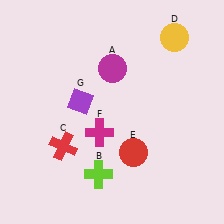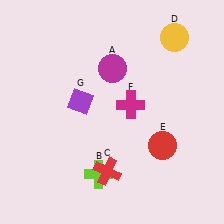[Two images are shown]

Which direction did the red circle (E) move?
The red circle (E) moved right.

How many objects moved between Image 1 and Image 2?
3 objects moved between the two images.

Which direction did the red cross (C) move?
The red cross (C) moved right.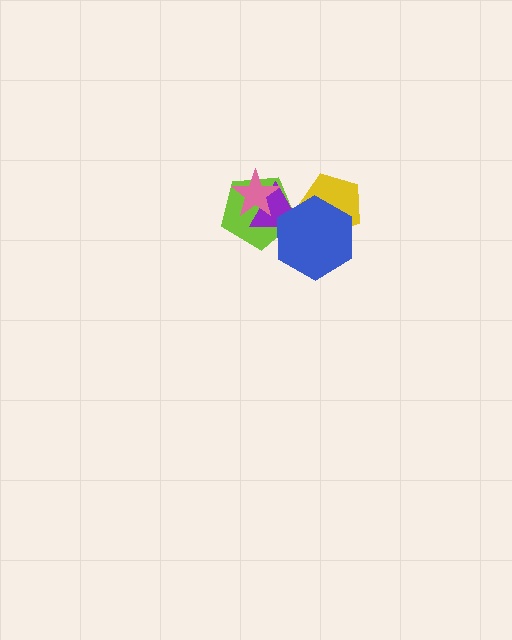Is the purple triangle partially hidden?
Yes, it is partially covered by another shape.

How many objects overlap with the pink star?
2 objects overlap with the pink star.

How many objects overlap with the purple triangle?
4 objects overlap with the purple triangle.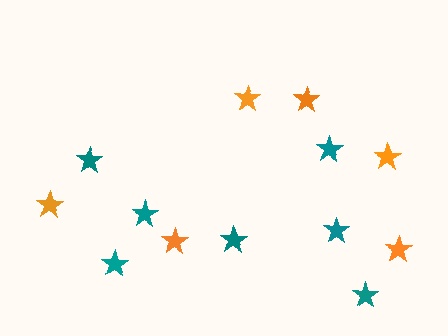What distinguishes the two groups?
There are 2 groups: one group of orange stars (6) and one group of teal stars (7).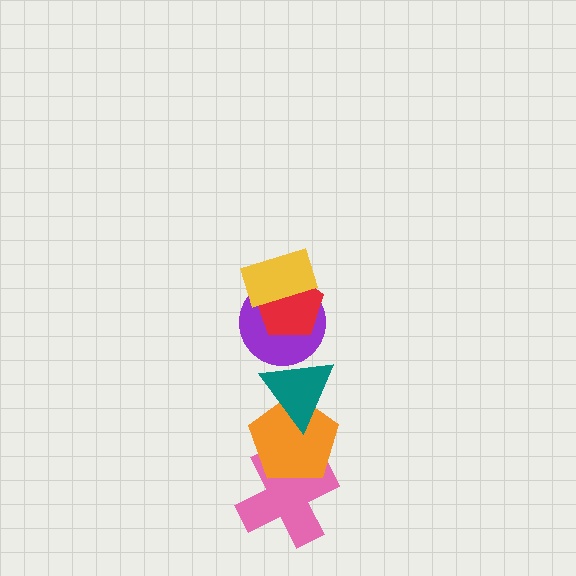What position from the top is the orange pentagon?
The orange pentagon is 5th from the top.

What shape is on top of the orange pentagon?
The teal triangle is on top of the orange pentagon.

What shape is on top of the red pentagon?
The yellow rectangle is on top of the red pentagon.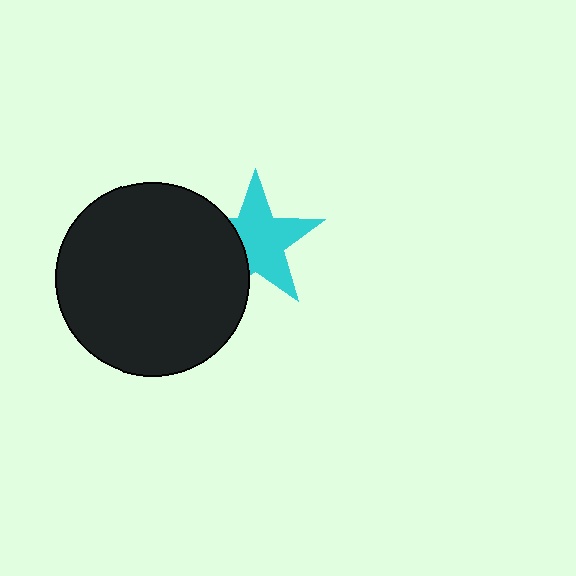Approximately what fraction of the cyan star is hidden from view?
Roughly 32% of the cyan star is hidden behind the black circle.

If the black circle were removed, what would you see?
You would see the complete cyan star.